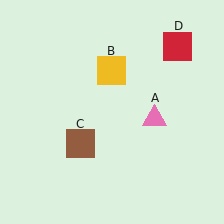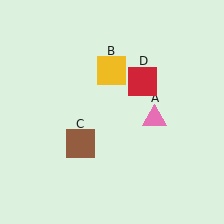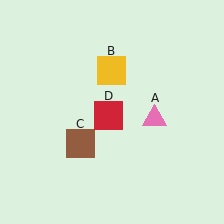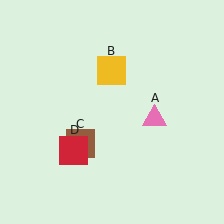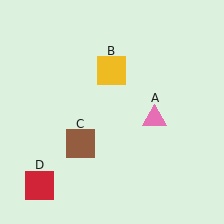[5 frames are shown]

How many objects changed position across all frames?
1 object changed position: red square (object D).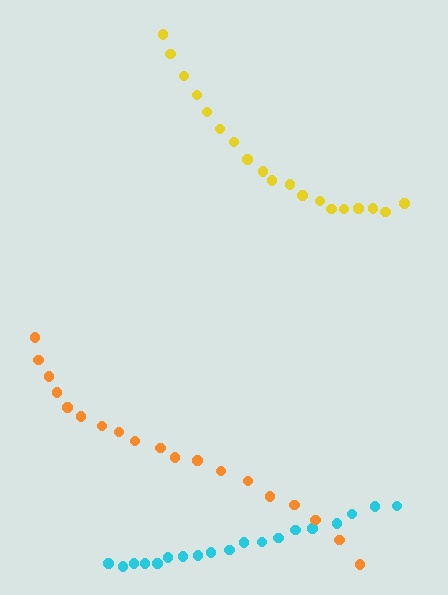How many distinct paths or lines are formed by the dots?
There are 3 distinct paths.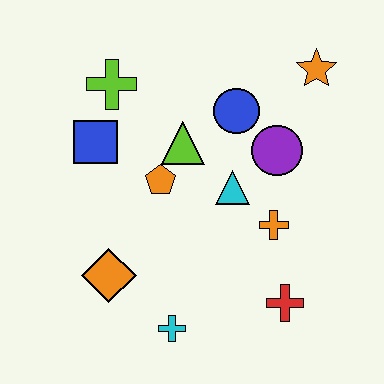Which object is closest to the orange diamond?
The cyan cross is closest to the orange diamond.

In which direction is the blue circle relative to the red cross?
The blue circle is above the red cross.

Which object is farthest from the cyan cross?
The orange star is farthest from the cyan cross.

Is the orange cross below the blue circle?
Yes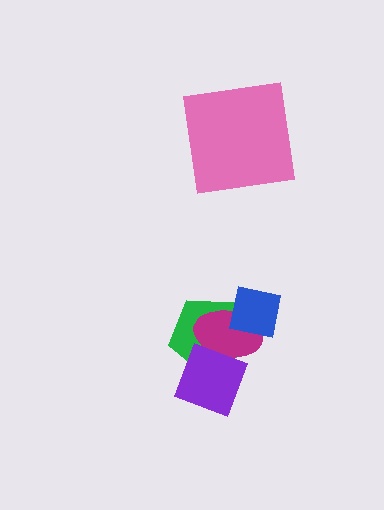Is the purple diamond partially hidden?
No, no other shape covers it.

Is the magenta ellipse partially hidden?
Yes, it is partially covered by another shape.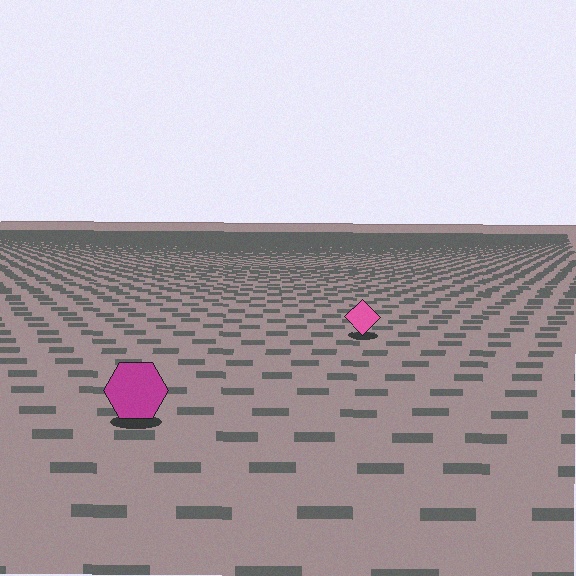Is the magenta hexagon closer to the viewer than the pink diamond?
Yes. The magenta hexagon is closer — you can tell from the texture gradient: the ground texture is coarser near it.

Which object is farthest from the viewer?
The pink diamond is farthest from the viewer. It appears smaller and the ground texture around it is denser.